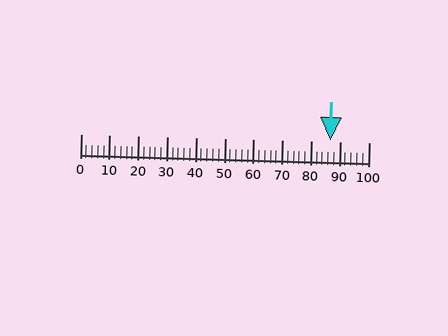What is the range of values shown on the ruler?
The ruler shows values from 0 to 100.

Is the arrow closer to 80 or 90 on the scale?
The arrow is closer to 90.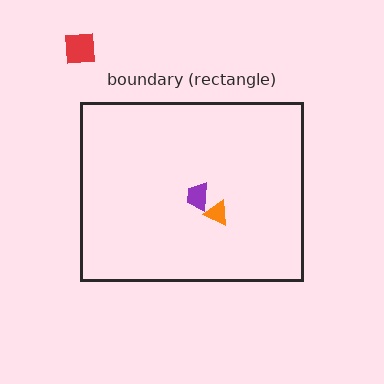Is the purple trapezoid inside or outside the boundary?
Inside.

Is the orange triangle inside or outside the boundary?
Inside.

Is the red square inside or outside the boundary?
Outside.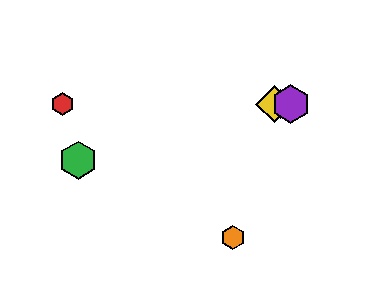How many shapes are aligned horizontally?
4 shapes (the red hexagon, the blue hexagon, the yellow diamond, the purple hexagon) are aligned horizontally.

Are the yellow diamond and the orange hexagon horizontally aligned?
No, the yellow diamond is at y≈104 and the orange hexagon is at y≈238.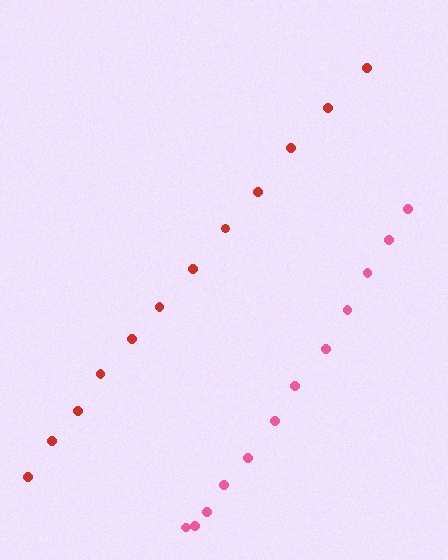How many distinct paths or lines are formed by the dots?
There are 2 distinct paths.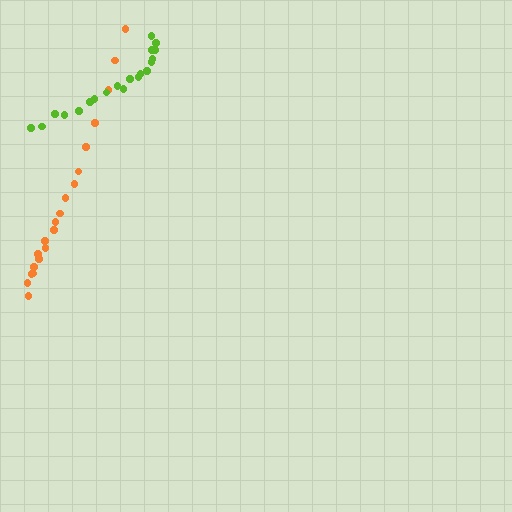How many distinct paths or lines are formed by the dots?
There are 2 distinct paths.